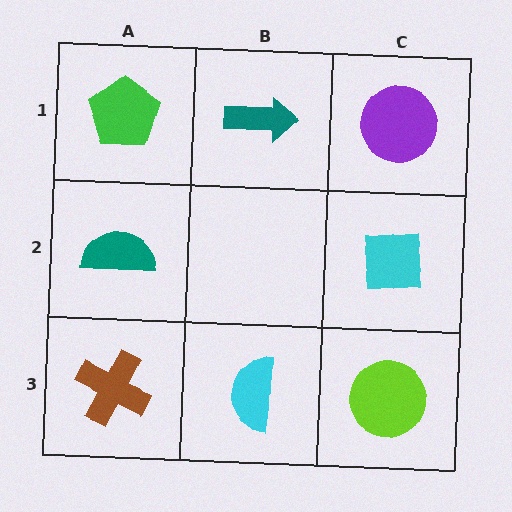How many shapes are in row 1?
3 shapes.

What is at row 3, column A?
A brown cross.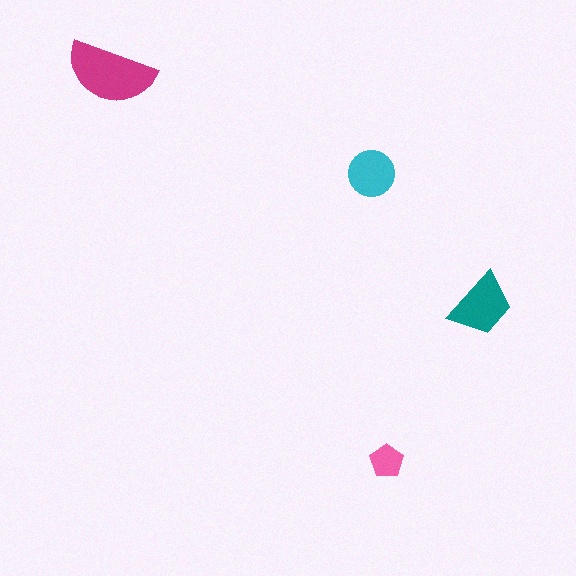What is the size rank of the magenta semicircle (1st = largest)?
1st.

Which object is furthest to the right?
The teal trapezoid is rightmost.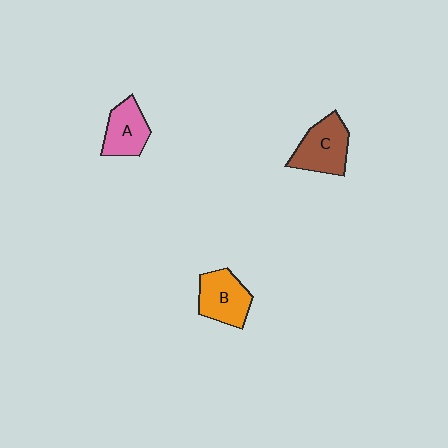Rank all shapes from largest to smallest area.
From largest to smallest: C (brown), B (orange), A (pink).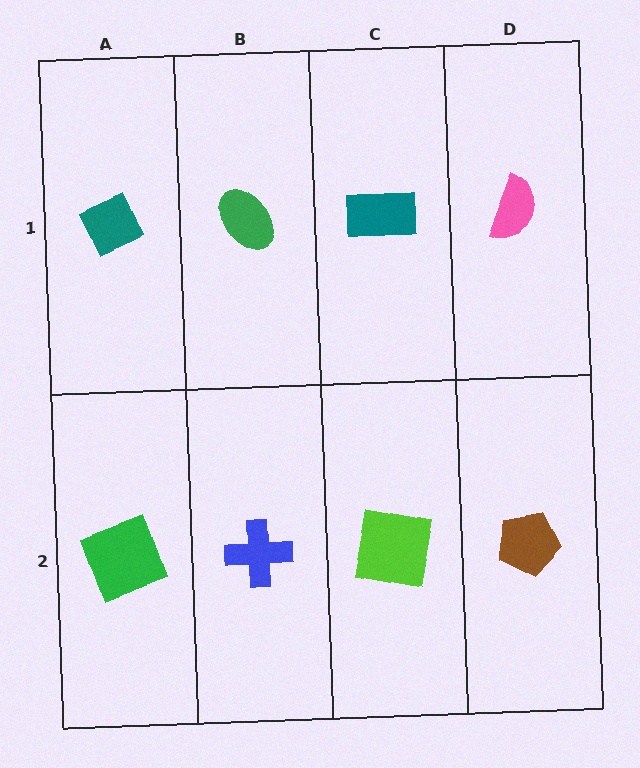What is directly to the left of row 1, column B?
A teal diamond.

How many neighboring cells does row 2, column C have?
3.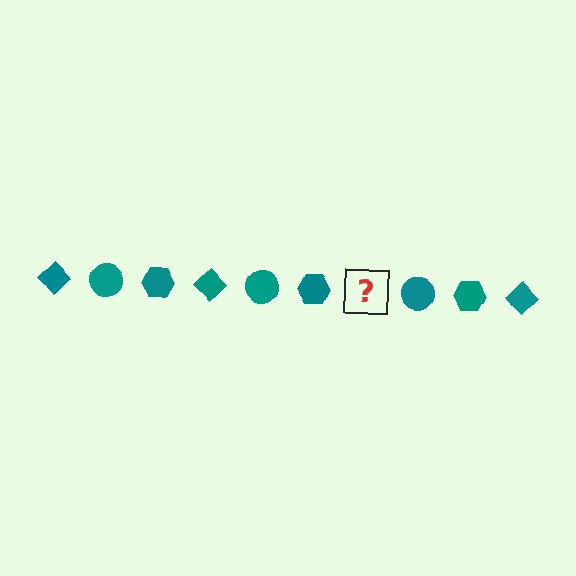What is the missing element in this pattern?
The missing element is a teal diamond.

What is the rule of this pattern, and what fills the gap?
The rule is that the pattern cycles through diamond, circle, hexagon shapes in teal. The gap should be filled with a teal diamond.